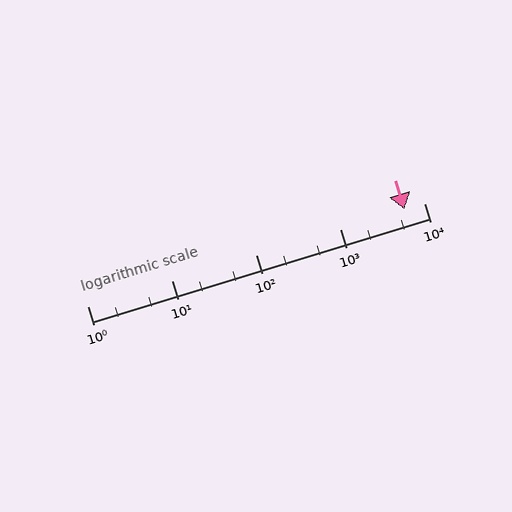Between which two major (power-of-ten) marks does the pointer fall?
The pointer is between 1000 and 10000.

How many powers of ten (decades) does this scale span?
The scale spans 4 decades, from 1 to 10000.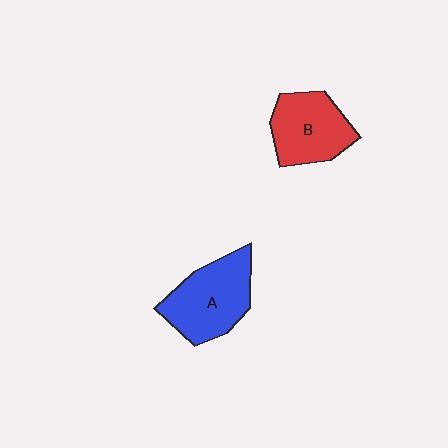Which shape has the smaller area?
Shape B (red).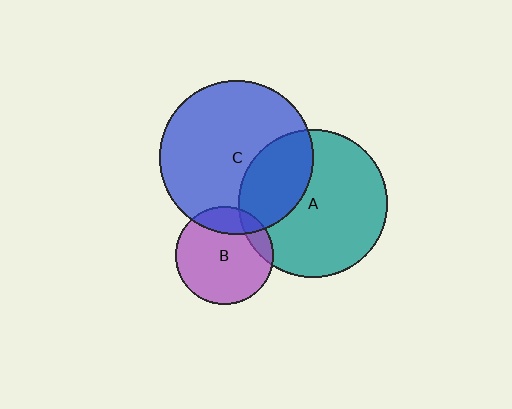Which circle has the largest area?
Circle C (blue).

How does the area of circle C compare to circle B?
Approximately 2.5 times.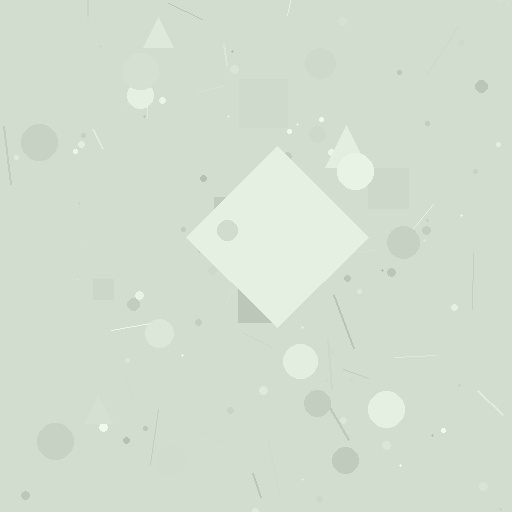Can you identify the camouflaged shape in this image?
The camouflaged shape is a diamond.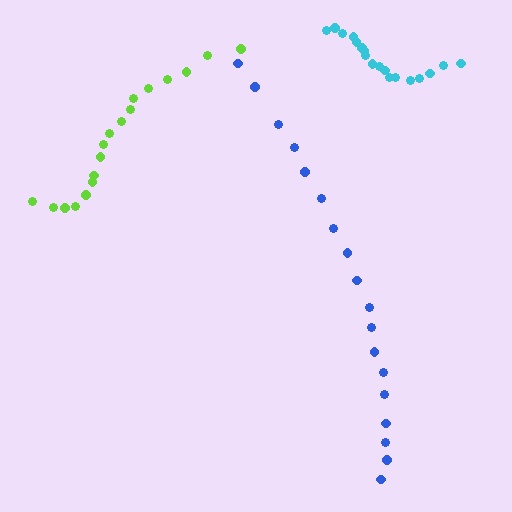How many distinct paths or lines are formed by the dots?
There are 3 distinct paths.